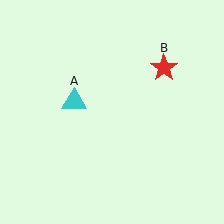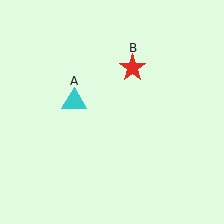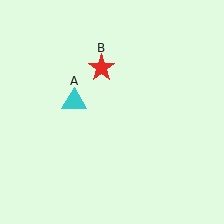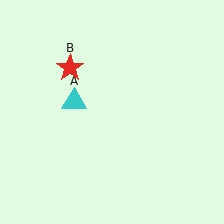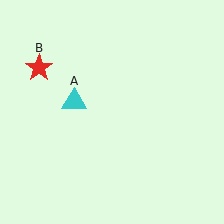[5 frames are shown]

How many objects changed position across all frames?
1 object changed position: red star (object B).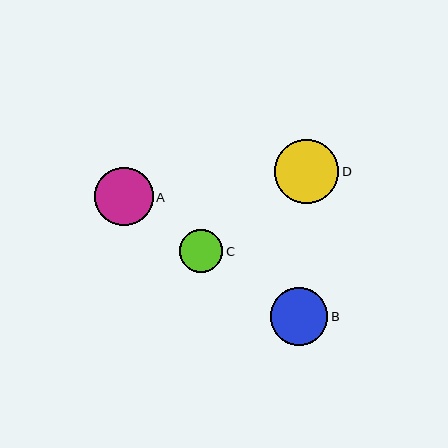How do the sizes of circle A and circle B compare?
Circle A and circle B are approximately the same size.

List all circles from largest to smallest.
From largest to smallest: D, A, B, C.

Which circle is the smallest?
Circle C is the smallest with a size of approximately 43 pixels.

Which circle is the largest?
Circle D is the largest with a size of approximately 64 pixels.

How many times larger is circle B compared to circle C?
Circle B is approximately 1.3 times the size of circle C.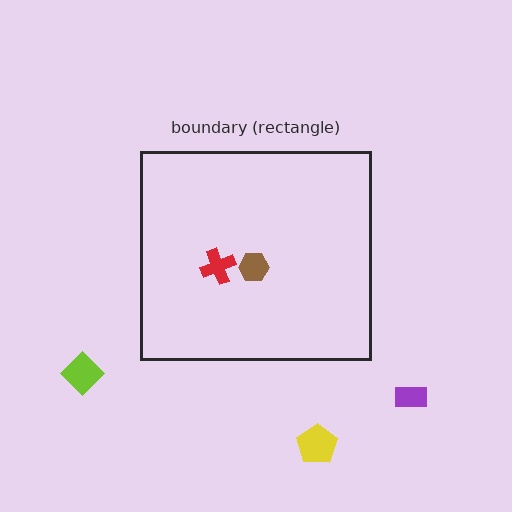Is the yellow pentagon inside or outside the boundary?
Outside.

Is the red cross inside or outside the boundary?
Inside.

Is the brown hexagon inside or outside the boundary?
Inside.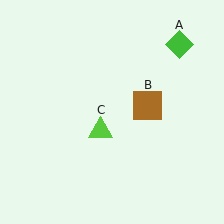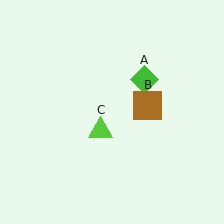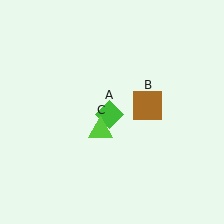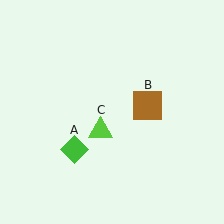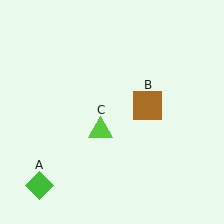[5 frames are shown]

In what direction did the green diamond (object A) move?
The green diamond (object A) moved down and to the left.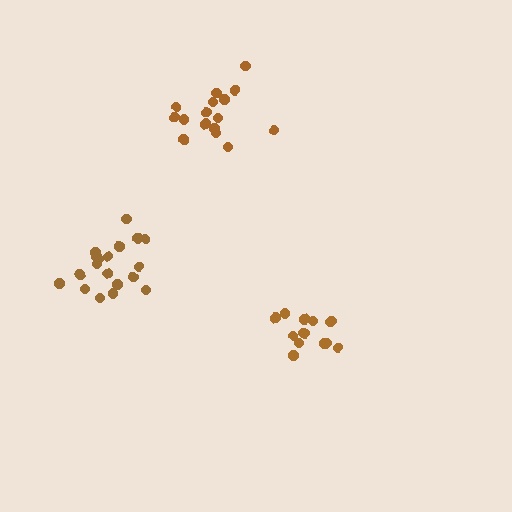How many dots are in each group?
Group 1: 15 dots, Group 2: 16 dots, Group 3: 19 dots (50 total).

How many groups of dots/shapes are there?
There are 3 groups.